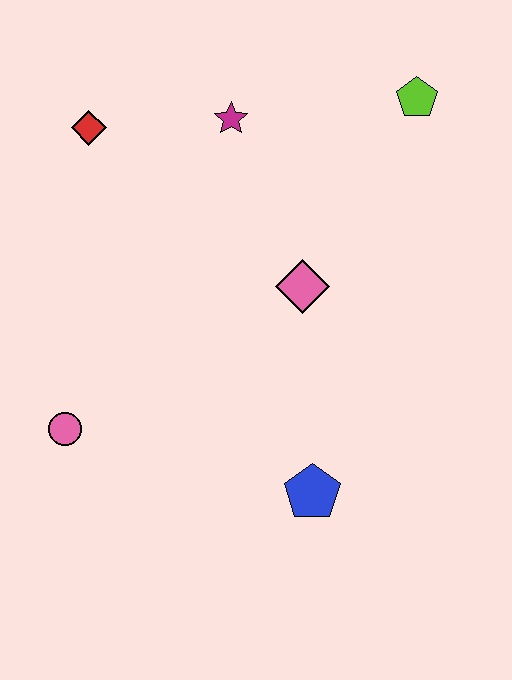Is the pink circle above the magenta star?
No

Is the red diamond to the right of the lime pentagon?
No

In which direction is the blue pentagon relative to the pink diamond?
The blue pentagon is below the pink diamond.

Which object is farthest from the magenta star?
The blue pentagon is farthest from the magenta star.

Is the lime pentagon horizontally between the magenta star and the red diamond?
No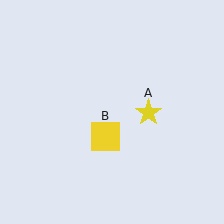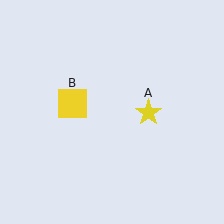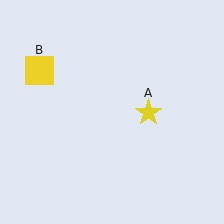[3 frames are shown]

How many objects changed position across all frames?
1 object changed position: yellow square (object B).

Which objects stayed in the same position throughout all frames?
Yellow star (object A) remained stationary.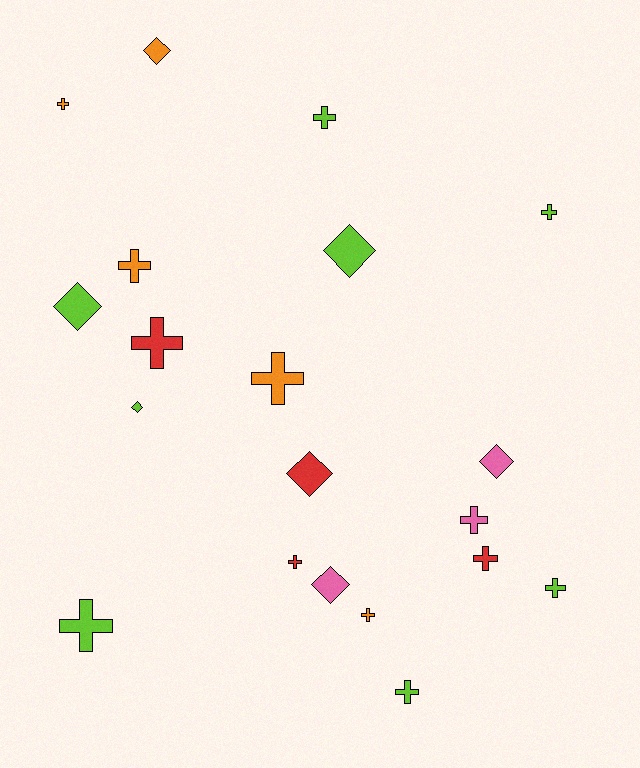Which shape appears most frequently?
Cross, with 13 objects.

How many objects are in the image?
There are 20 objects.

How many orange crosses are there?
There are 4 orange crosses.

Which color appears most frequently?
Lime, with 8 objects.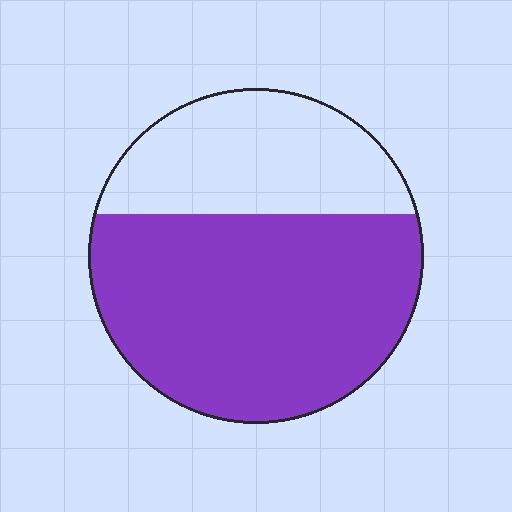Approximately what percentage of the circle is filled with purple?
Approximately 65%.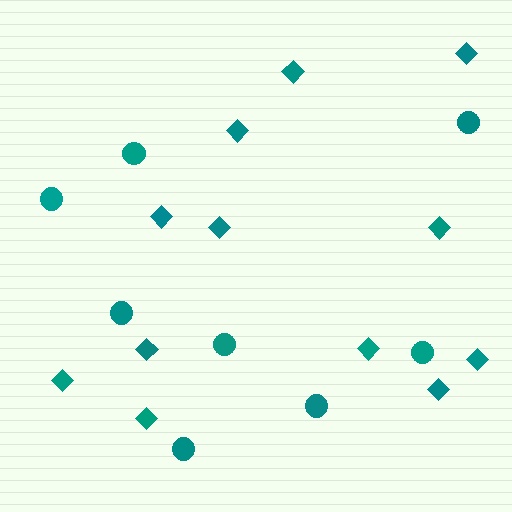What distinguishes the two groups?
There are 2 groups: one group of diamonds (12) and one group of circles (8).